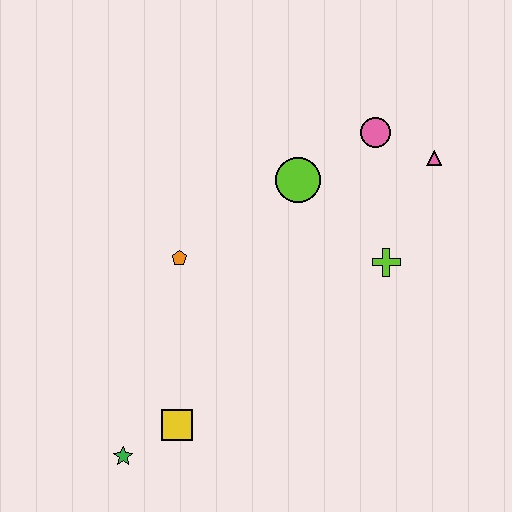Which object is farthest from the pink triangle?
The green star is farthest from the pink triangle.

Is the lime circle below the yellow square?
No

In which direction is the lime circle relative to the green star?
The lime circle is above the green star.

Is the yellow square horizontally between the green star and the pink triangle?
Yes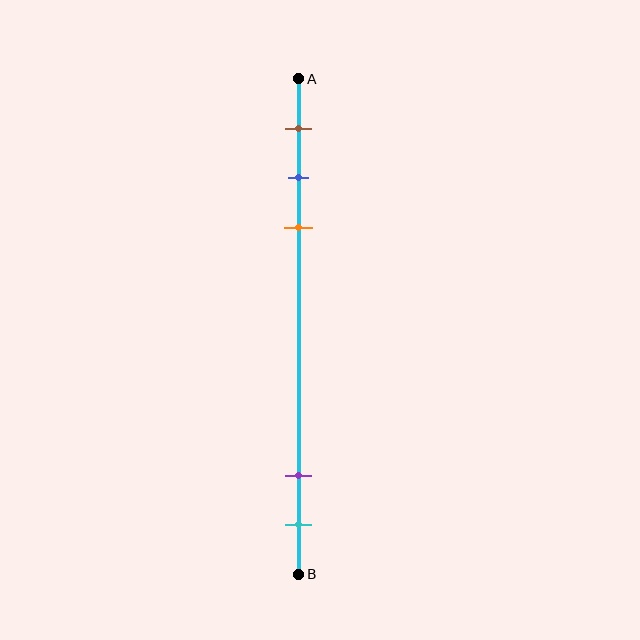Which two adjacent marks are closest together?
The blue and orange marks are the closest adjacent pair.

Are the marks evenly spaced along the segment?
No, the marks are not evenly spaced.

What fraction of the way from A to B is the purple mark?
The purple mark is approximately 80% (0.8) of the way from A to B.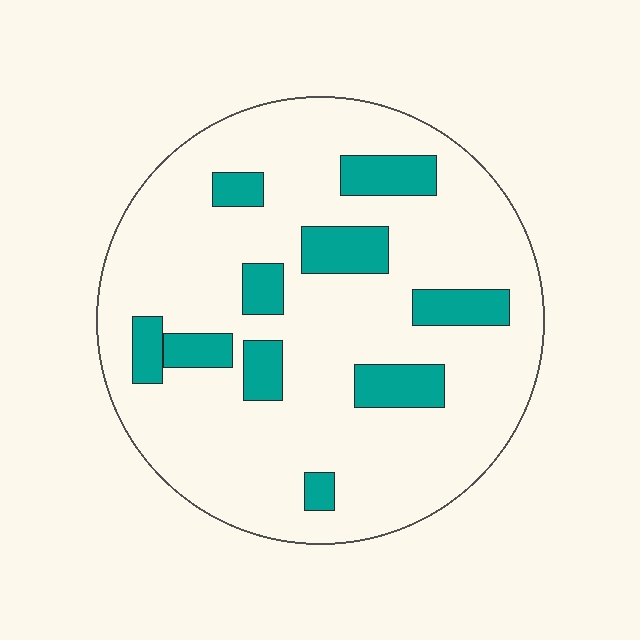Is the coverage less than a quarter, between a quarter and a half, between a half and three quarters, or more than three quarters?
Less than a quarter.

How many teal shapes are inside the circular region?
10.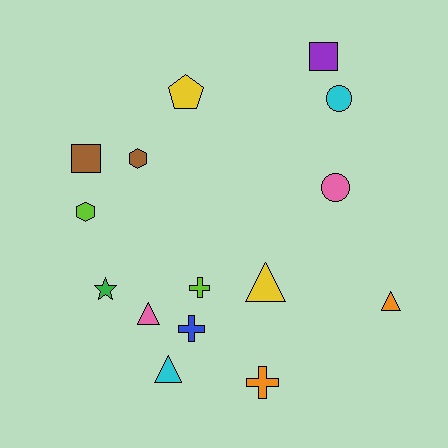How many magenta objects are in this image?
There are no magenta objects.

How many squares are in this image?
There are 2 squares.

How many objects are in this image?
There are 15 objects.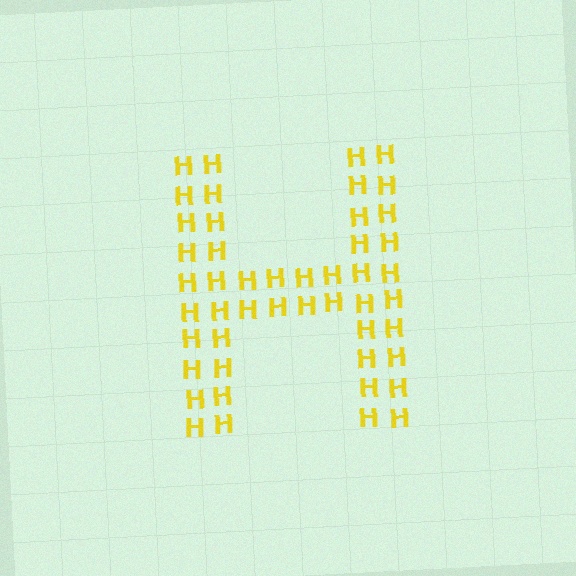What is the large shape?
The large shape is the letter H.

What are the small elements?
The small elements are letter H's.